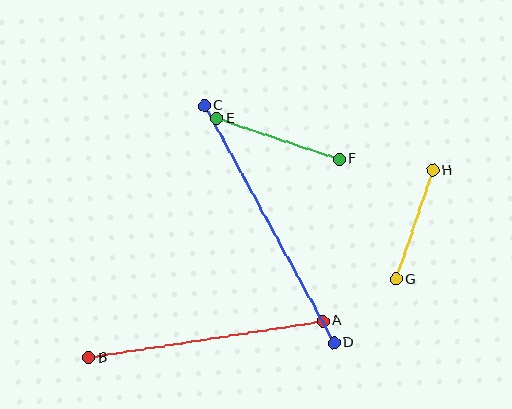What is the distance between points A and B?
The distance is approximately 236 pixels.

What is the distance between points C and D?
The distance is approximately 270 pixels.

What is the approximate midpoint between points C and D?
The midpoint is at approximately (269, 224) pixels.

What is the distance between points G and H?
The distance is approximately 115 pixels.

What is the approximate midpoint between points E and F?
The midpoint is at approximately (278, 139) pixels.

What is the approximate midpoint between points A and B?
The midpoint is at approximately (206, 340) pixels.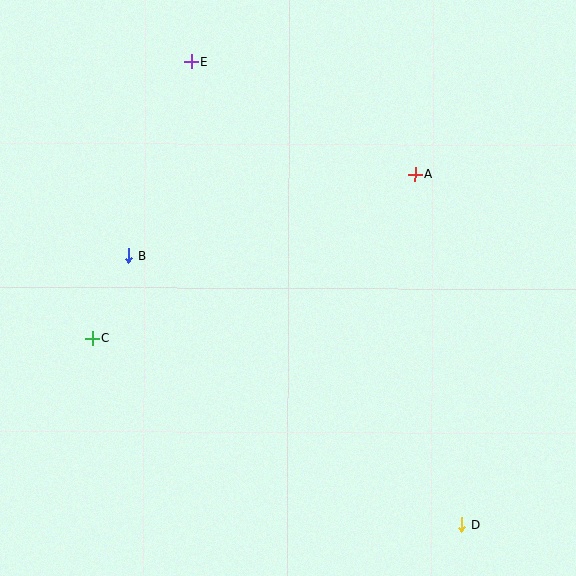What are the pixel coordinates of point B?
Point B is at (129, 256).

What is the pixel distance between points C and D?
The distance between C and D is 414 pixels.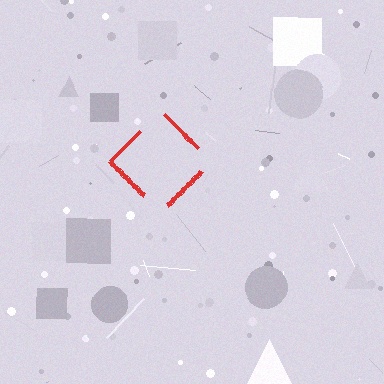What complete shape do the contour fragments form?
The contour fragments form a diamond.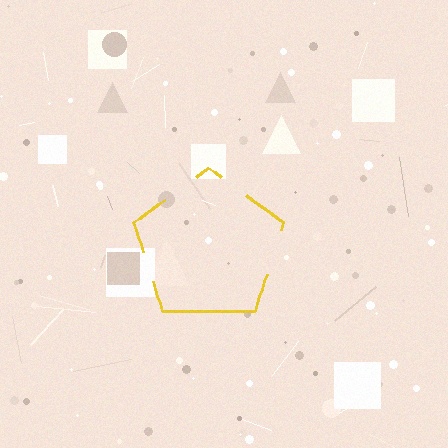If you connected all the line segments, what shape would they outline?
They would outline a pentagon.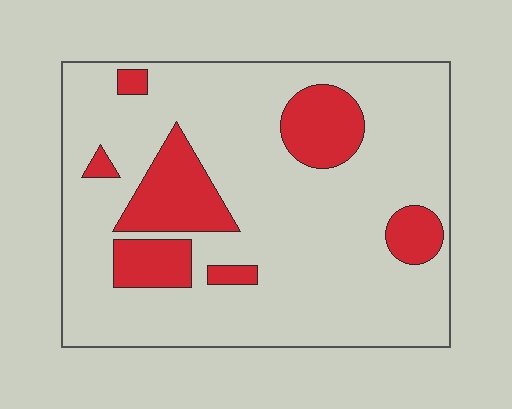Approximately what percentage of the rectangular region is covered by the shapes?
Approximately 20%.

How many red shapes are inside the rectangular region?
7.